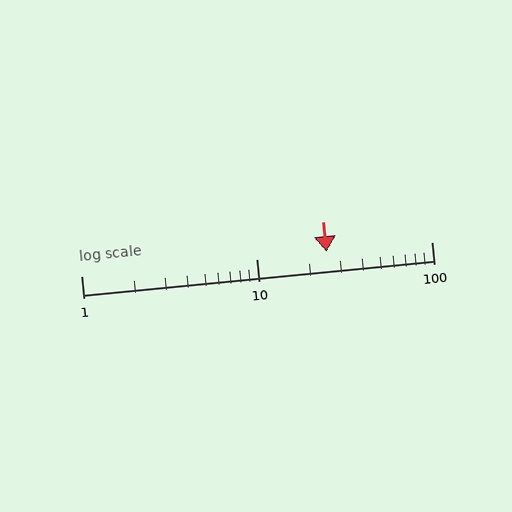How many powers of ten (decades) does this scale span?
The scale spans 2 decades, from 1 to 100.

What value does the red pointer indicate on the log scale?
The pointer indicates approximately 25.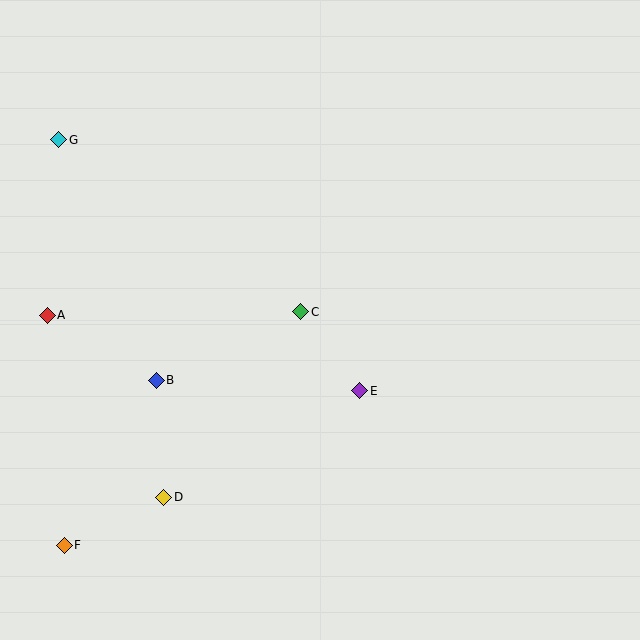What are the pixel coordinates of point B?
Point B is at (156, 380).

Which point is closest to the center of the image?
Point C at (301, 312) is closest to the center.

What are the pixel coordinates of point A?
Point A is at (47, 315).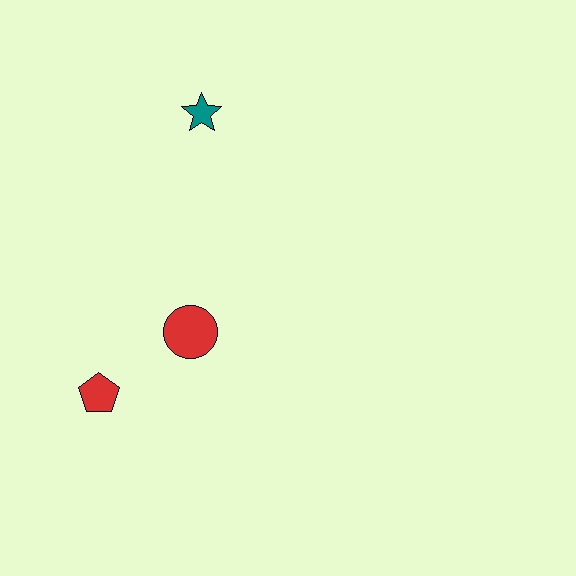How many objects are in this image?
There are 3 objects.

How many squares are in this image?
There are no squares.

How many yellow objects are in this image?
There are no yellow objects.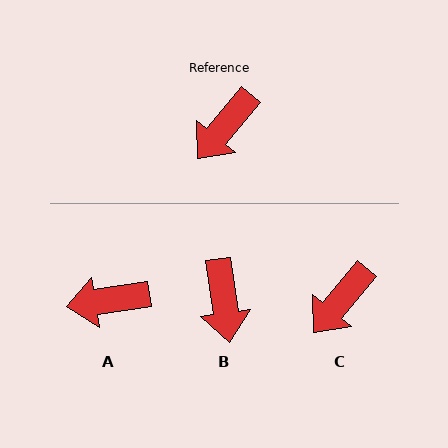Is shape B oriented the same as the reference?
No, it is off by about 48 degrees.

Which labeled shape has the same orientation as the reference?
C.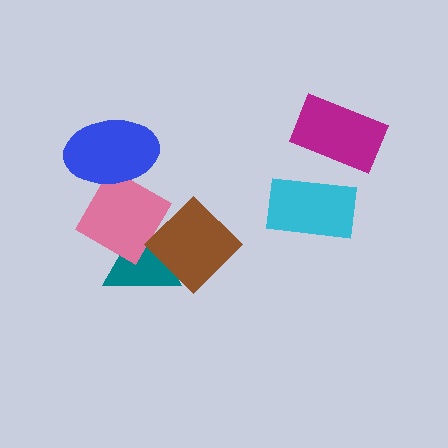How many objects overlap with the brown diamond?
2 objects overlap with the brown diamond.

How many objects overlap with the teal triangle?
2 objects overlap with the teal triangle.